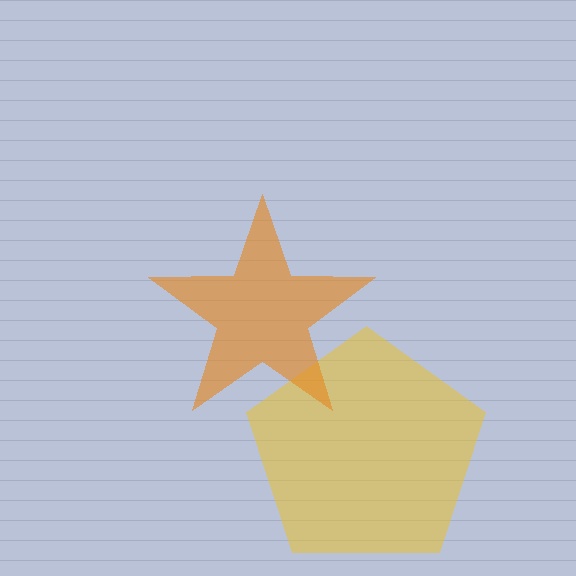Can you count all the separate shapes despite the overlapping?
Yes, there are 2 separate shapes.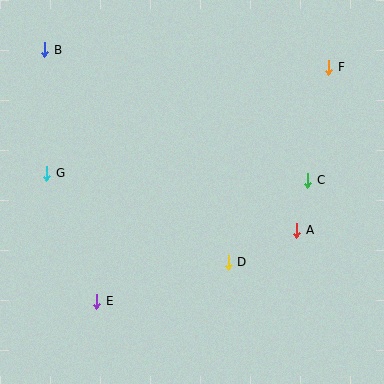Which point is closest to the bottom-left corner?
Point E is closest to the bottom-left corner.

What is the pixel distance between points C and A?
The distance between C and A is 51 pixels.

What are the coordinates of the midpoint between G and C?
The midpoint between G and C is at (177, 177).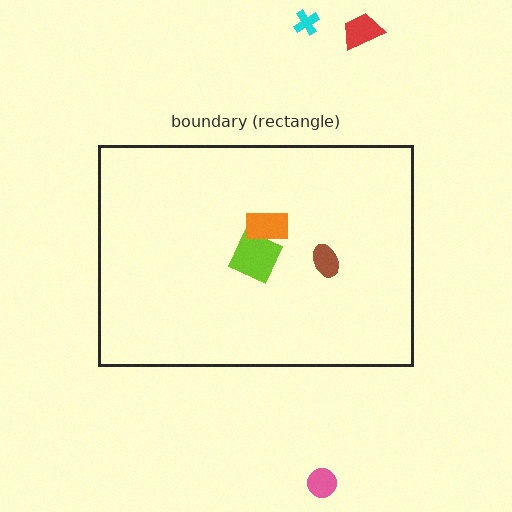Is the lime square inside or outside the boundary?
Inside.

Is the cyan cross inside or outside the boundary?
Outside.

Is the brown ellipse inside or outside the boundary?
Inside.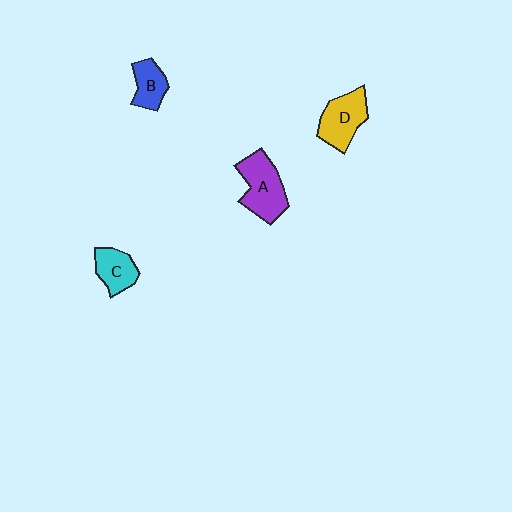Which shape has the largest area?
Shape A (purple).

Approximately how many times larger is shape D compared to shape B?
Approximately 1.5 times.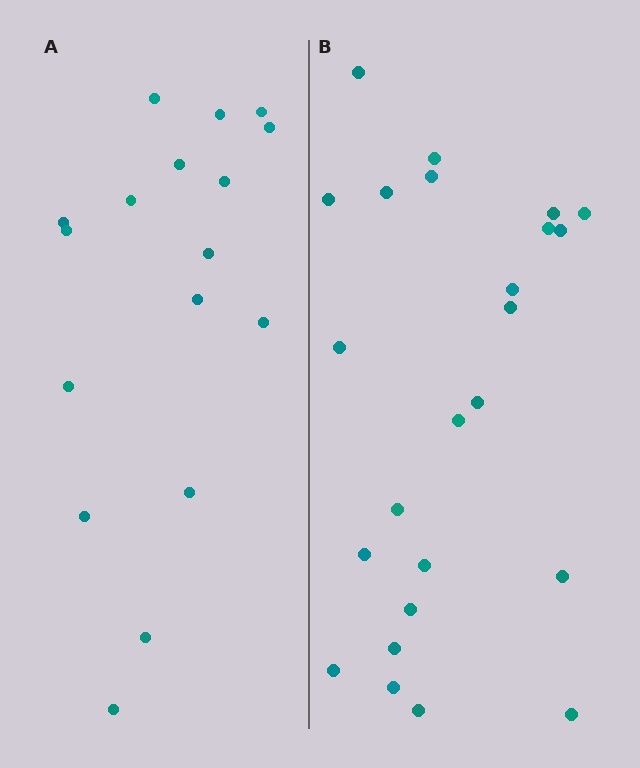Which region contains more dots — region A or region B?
Region B (the right region) has more dots.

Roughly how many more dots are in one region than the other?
Region B has roughly 8 or so more dots than region A.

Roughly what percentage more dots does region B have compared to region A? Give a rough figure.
About 40% more.